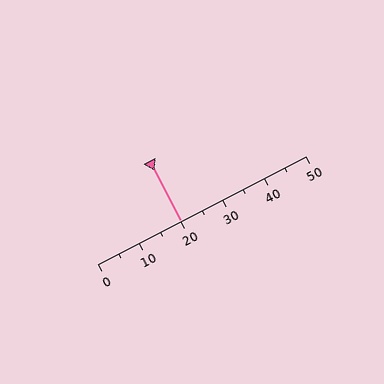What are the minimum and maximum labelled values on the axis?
The axis runs from 0 to 50.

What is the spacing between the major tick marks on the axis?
The major ticks are spaced 10 apart.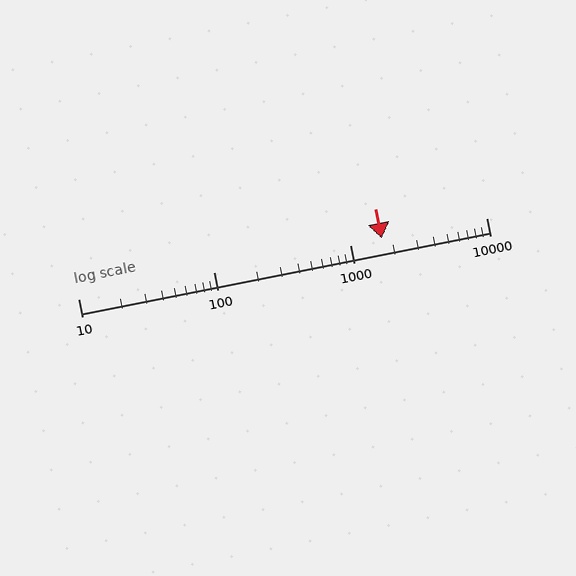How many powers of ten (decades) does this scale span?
The scale spans 3 decades, from 10 to 10000.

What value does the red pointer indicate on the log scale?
The pointer indicates approximately 1700.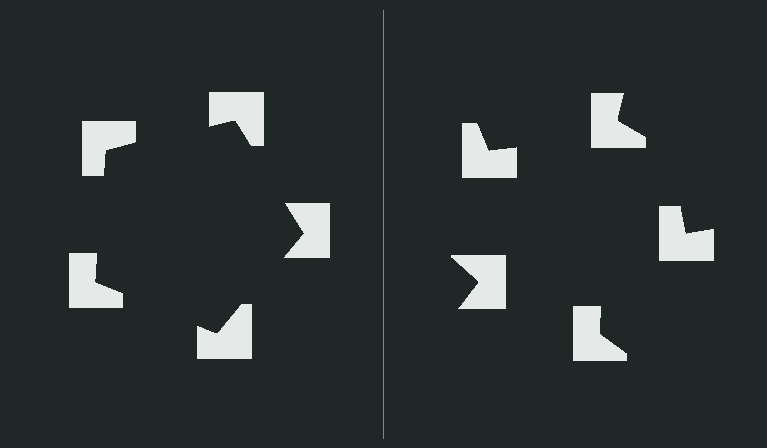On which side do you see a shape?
An illusory pentagon appears on the left side. On the right side the wedge cuts are rotated, so no coherent shape forms.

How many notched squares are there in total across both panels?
10 — 5 on each side.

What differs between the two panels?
The notched squares are positioned identically on both sides; only the wedge orientations differ. On the left they align to a pentagon; on the right they are misaligned.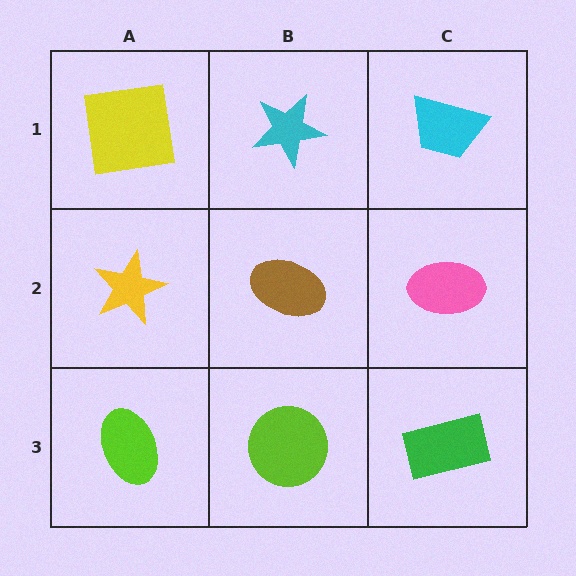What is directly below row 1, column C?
A pink ellipse.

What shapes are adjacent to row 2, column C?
A cyan trapezoid (row 1, column C), a green rectangle (row 3, column C), a brown ellipse (row 2, column B).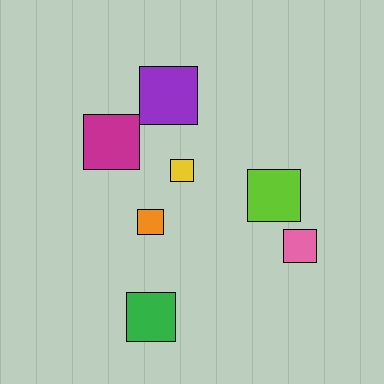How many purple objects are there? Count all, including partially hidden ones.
There is 1 purple object.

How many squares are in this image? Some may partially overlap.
There are 7 squares.